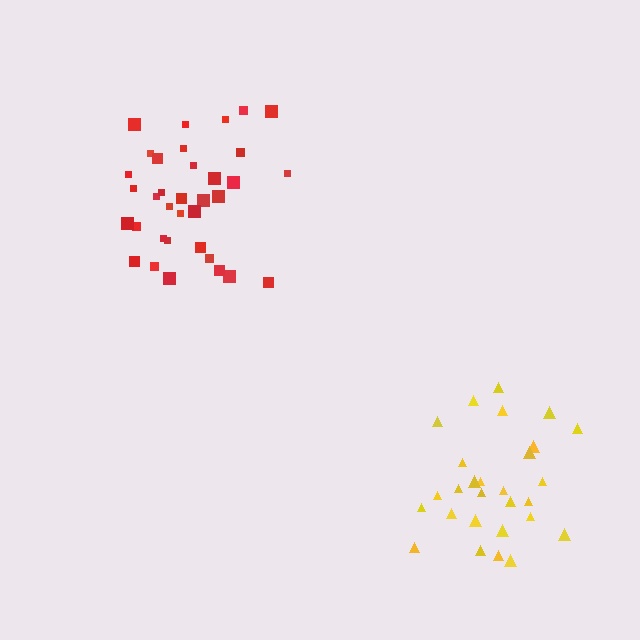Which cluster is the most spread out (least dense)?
Red.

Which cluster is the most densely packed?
Yellow.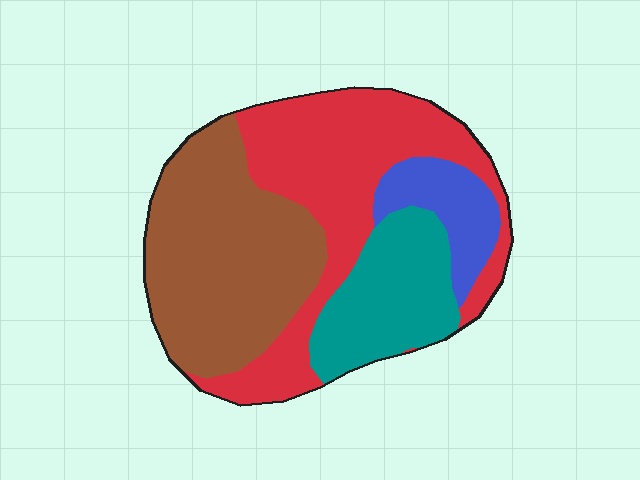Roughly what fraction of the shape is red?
Red covers 36% of the shape.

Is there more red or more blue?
Red.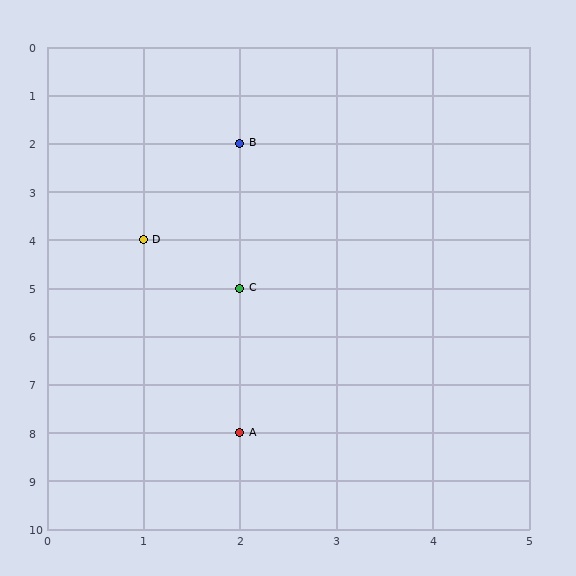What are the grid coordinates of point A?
Point A is at grid coordinates (2, 8).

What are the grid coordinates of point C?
Point C is at grid coordinates (2, 5).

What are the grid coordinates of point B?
Point B is at grid coordinates (2, 2).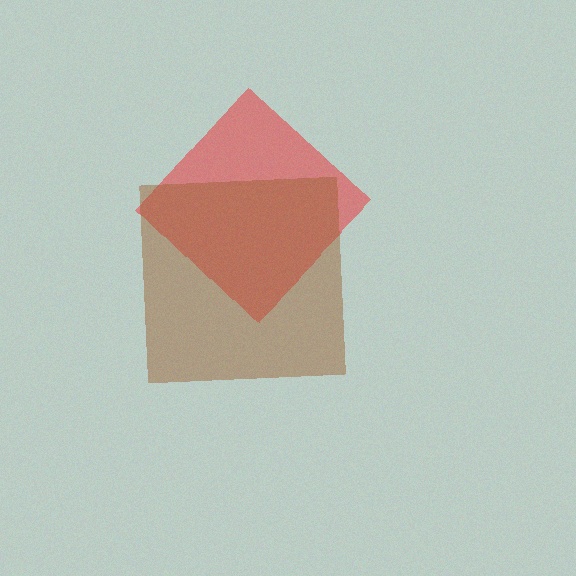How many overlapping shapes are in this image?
There are 2 overlapping shapes in the image.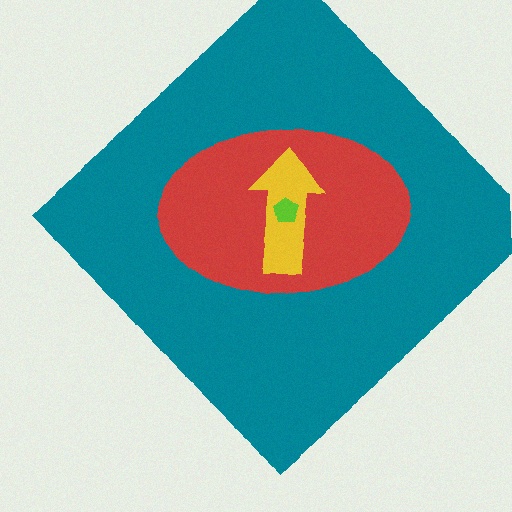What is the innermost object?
The lime pentagon.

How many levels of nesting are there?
4.